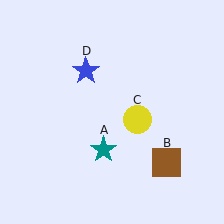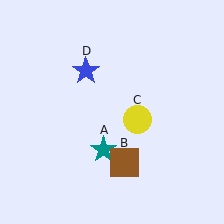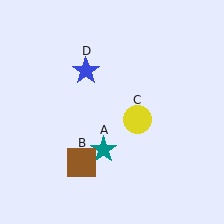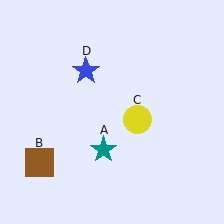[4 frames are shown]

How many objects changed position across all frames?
1 object changed position: brown square (object B).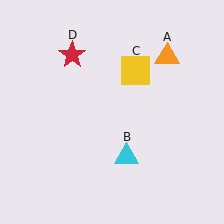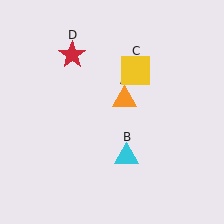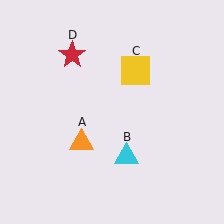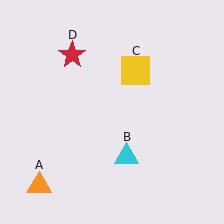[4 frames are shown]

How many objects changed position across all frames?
1 object changed position: orange triangle (object A).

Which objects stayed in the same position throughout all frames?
Cyan triangle (object B) and yellow square (object C) and red star (object D) remained stationary.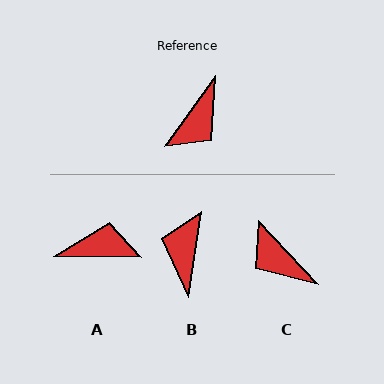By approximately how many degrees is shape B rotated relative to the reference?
Approximately 153 degrees clockwise.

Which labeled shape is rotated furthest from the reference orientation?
B, about 153 degrees away.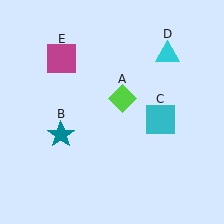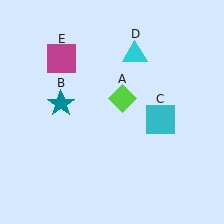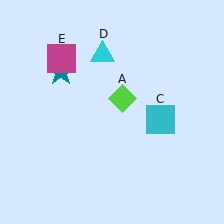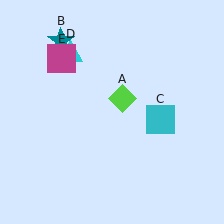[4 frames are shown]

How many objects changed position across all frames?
2 objects changed position: teal star (object B), cyan triangle (object D).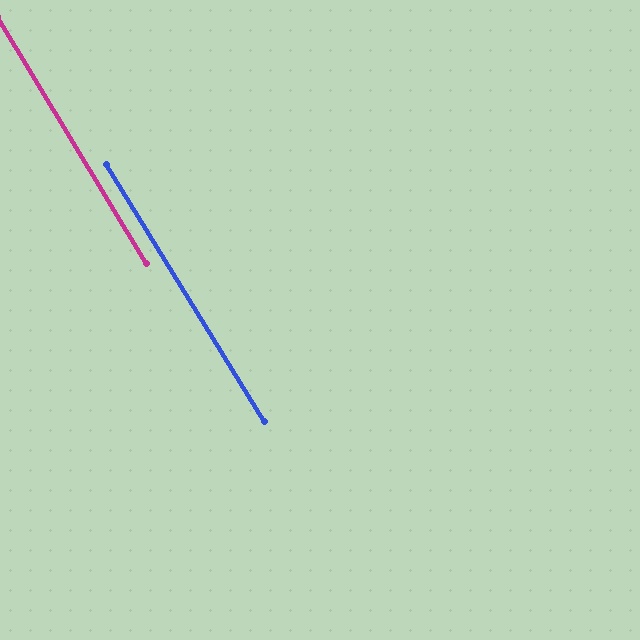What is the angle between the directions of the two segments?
Approximately 0 degrees.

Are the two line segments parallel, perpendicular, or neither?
Parallel — their directions differ by only 0.4°.